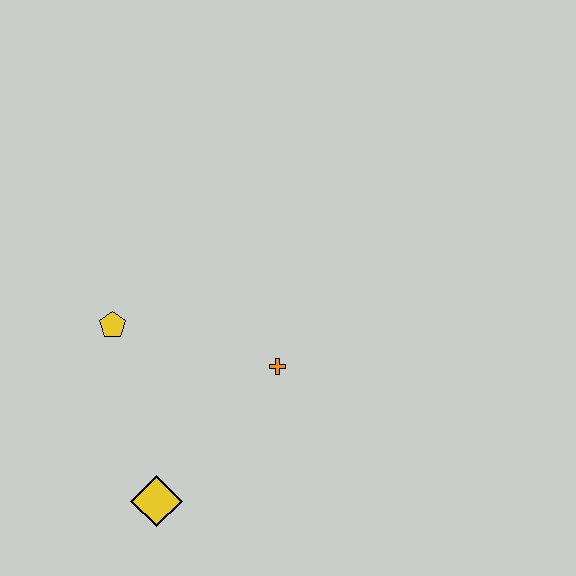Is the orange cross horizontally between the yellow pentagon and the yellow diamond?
No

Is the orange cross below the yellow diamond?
No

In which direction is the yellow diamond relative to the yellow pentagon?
The yellow diamond is below the yellow pentagon.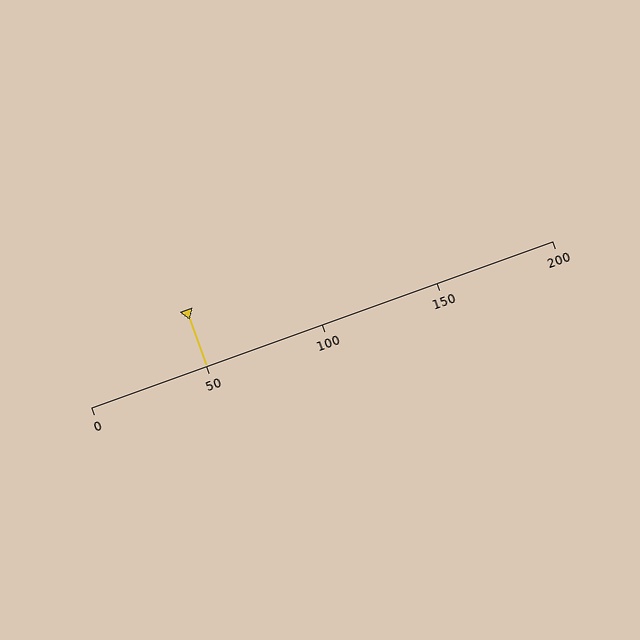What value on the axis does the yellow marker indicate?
The marker indicates approximately 50.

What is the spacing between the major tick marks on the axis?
The major ticks are spaced 50 apart.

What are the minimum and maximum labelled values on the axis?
The axis runs from 0 to 200.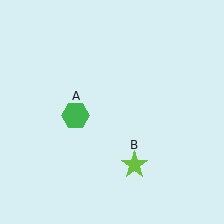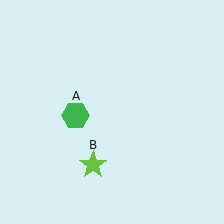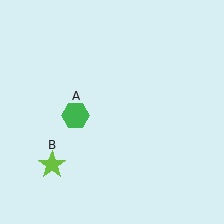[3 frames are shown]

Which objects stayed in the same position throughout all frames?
Green hexagon (object A) remained stationary.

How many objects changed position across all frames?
1 object changed position: lime star (object B).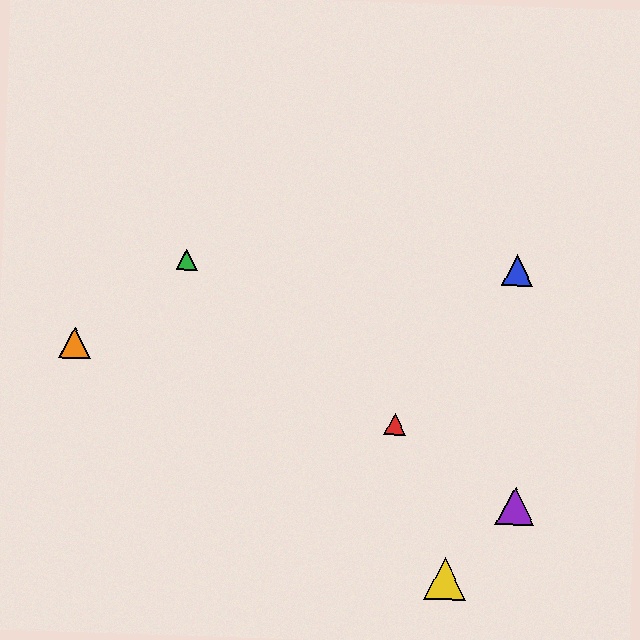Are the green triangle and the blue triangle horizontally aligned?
Yes, both are at y≈260.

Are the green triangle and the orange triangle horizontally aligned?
No, the green triangle is at y≈260 and the orange triangle is at y≈343.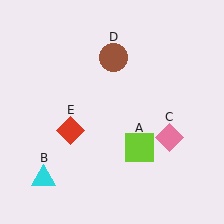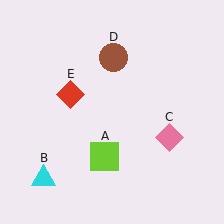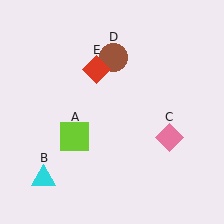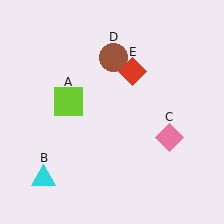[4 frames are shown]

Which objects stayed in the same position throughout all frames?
Cyan triangle (object B) and pink diamond (object C) and brown circle (object D) remained stationary.